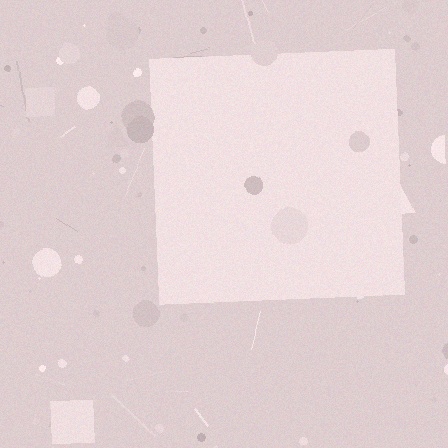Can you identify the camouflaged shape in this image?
The camouflaged shape is a square.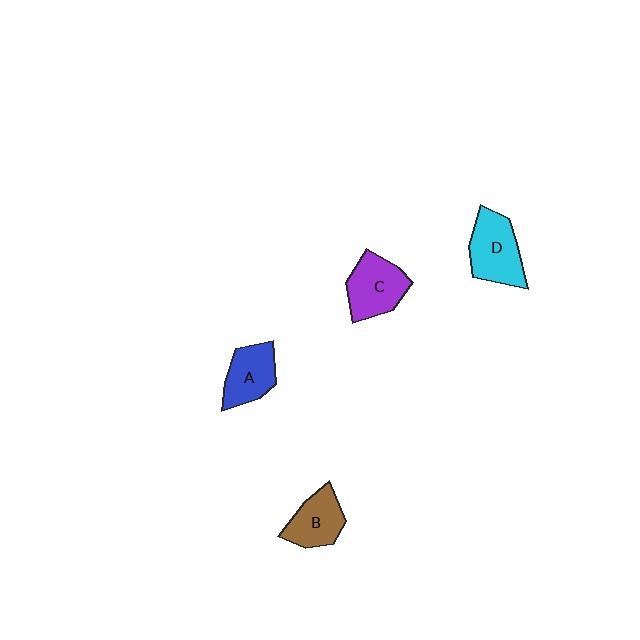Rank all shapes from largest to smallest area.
From largest to smallest: D (cyan), C (purple), A (blue), B (brown).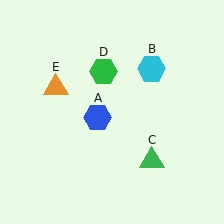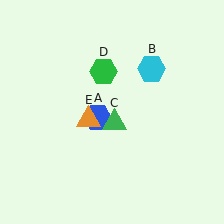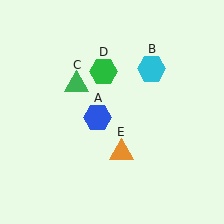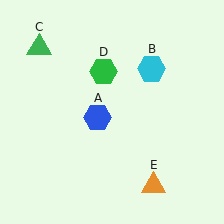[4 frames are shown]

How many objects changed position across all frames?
2 objects changed position: green triangle (object C), orange triangle (object E).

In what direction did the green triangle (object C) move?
The green triangle (object C) moved up and to the left.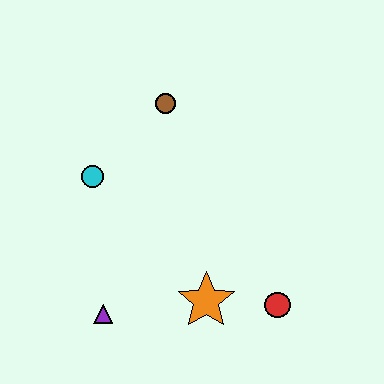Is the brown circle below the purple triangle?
No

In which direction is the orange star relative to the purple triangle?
The orange star is to the right of the purple triangle.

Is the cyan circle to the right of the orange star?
No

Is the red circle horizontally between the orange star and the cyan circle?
No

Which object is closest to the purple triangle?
The orange star is closest to the purple triangle.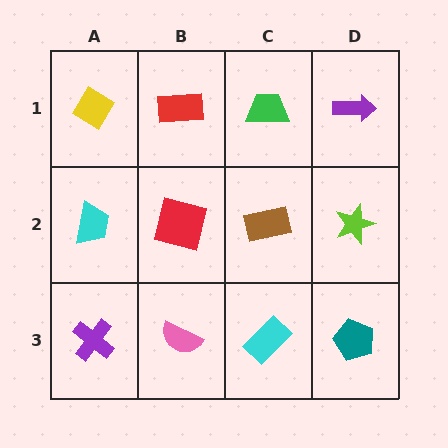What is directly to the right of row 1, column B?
A green trapezoid.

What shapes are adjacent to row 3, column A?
A cyan trapezoid (row 2, column A), a pink semicircle (row 3, column B).